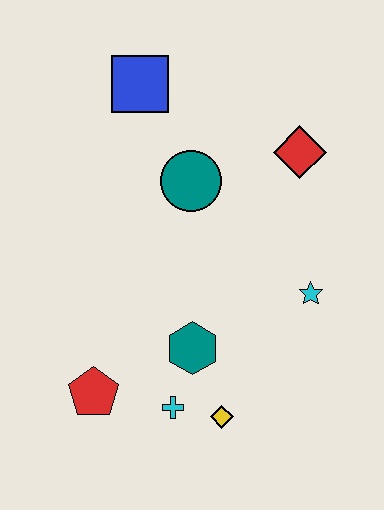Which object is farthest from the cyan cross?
The blue square is farthest from the cyan cross.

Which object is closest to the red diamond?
The teal circle is closest to the red diamond.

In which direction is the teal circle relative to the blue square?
The teal circle is below the blue square.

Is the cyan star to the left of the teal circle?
No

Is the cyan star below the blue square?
Yes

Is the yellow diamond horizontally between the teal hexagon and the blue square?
No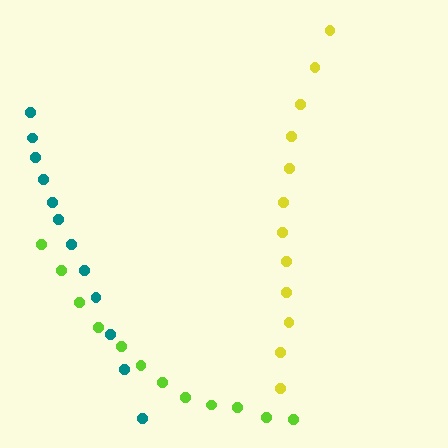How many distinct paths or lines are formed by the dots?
There are 3 distinct paths.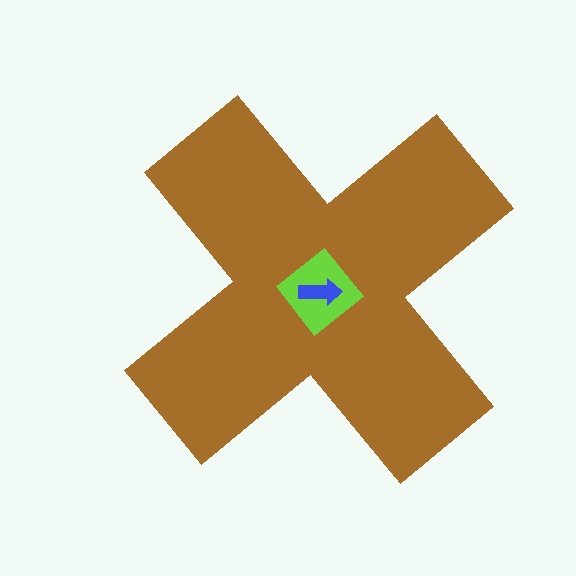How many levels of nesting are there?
3.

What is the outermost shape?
The brown cross.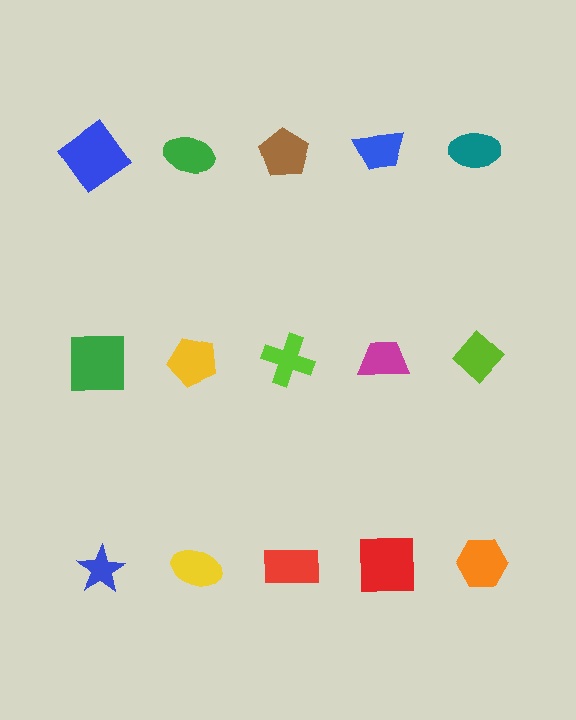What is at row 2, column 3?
A lime cross.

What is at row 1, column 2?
A green ellipse.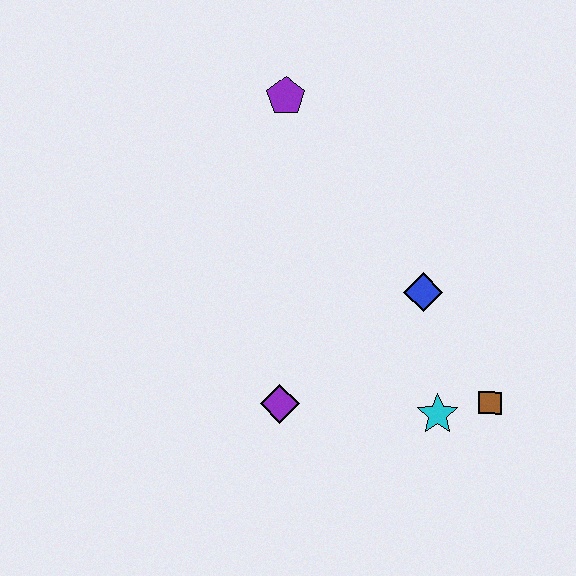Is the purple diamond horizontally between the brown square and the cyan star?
No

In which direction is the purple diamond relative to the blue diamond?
The purple diamond is to the left of the blue diamond.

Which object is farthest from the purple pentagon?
The brown square is farthest from the purple pentagon.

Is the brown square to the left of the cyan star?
No